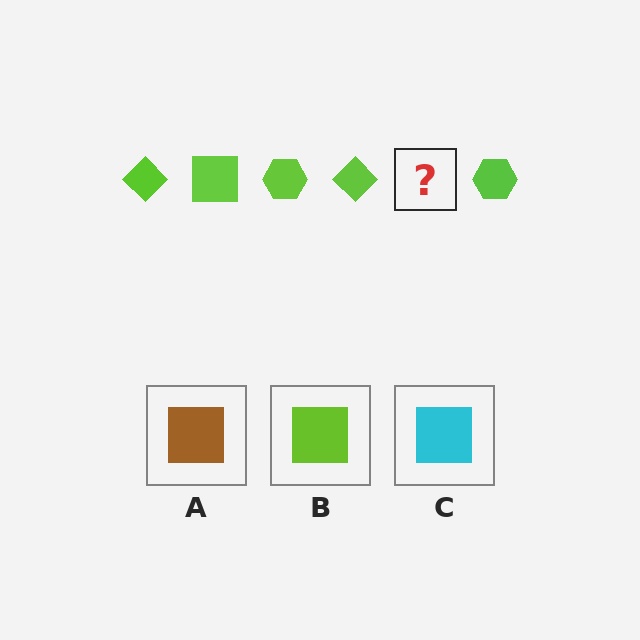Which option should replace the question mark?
Option B.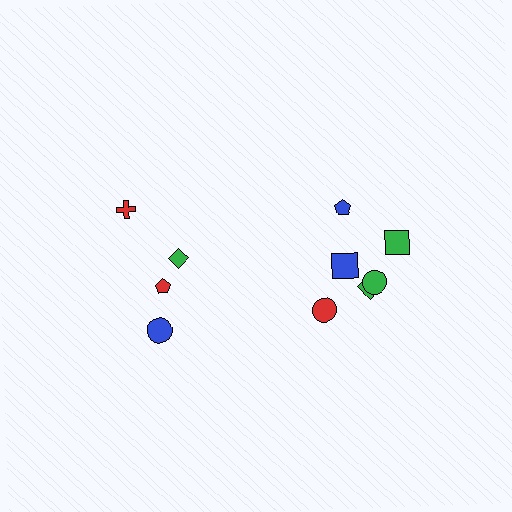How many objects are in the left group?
There are 4 objects.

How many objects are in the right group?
There are 6 objects.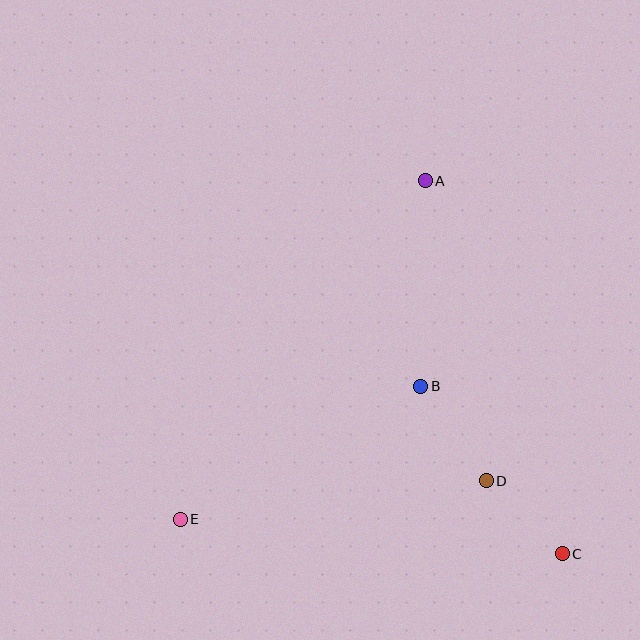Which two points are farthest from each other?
Points A and E are farthest from each other.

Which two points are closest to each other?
Points C and D are closest to each other.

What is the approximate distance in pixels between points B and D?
The distance between B and D is approximately 115 pixels.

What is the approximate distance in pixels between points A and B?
The distance between A and B is approximately 206 pixels.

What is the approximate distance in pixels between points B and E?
The distance between B and E is approximately 275 pixels.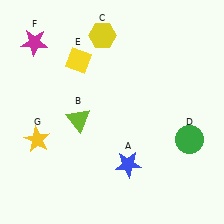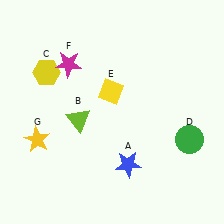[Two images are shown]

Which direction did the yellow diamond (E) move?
The yellow diamond (E) moved right.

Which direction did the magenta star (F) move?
The magenta star (F) moved right.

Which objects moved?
The objects that moved are: the yellow hexagon (C), the yellow diamond (E), the magenta star (F).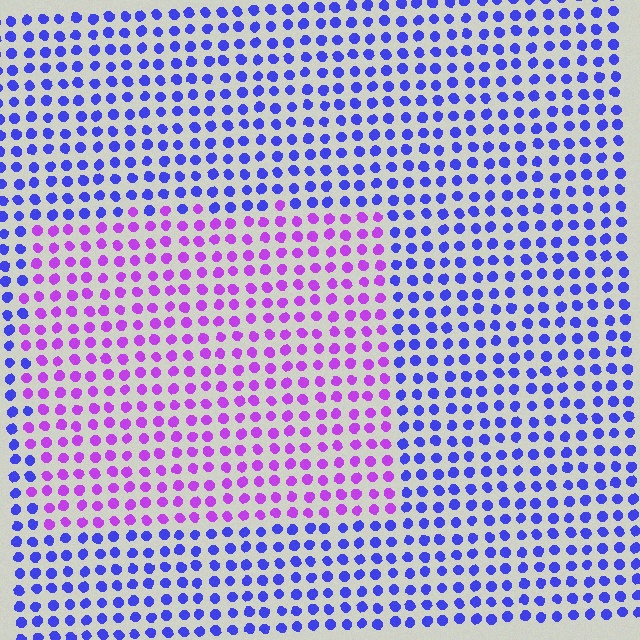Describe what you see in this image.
The image is filled with small blue elements in a uniform arrangement. A rectangle-shaped region is visible where the elements are tinted to a slightly different hue, forming a subtle color boundary.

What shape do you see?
I see a rectangle.